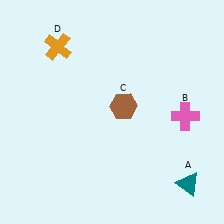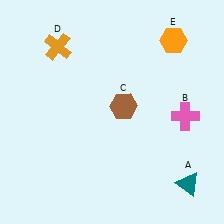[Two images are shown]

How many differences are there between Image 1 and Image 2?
There is 1 difference between the two images.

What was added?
An orange hexagon (E) was added in Image 2.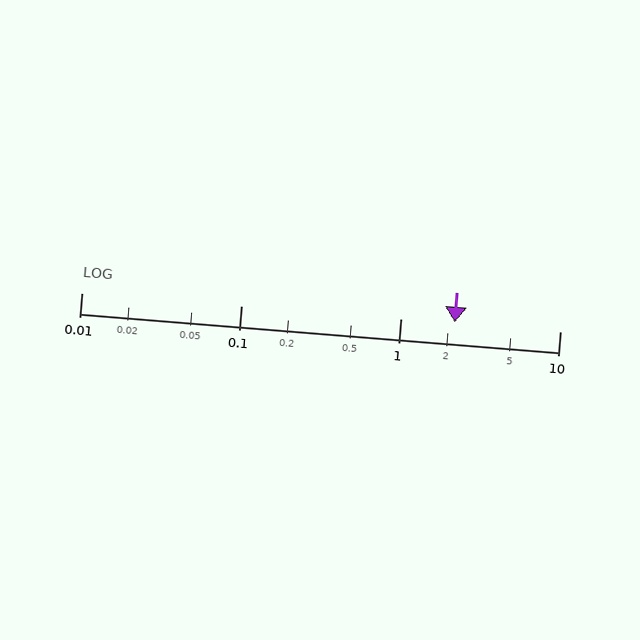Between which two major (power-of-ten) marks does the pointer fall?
The pointer is between 1 and 10.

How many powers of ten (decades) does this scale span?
The scale spans 3 decades, from 0.01 to 10.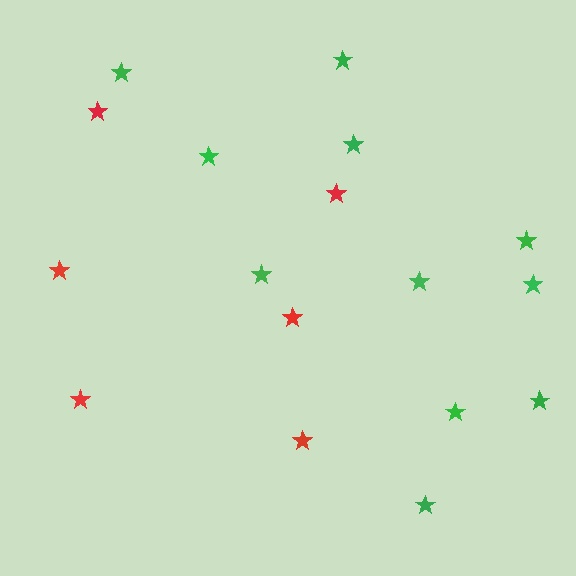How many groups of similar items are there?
There are 2 groups: one group of red stars (6) and one group of green stars (11).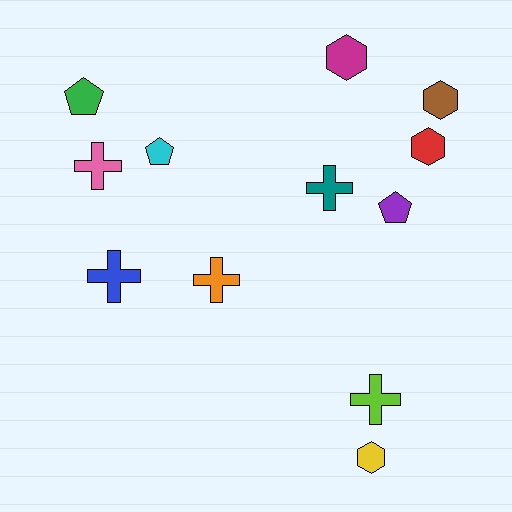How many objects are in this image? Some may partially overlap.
There are 12 objects.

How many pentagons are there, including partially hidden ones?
There are 3 pentagons.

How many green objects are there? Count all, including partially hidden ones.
There is 1 green object.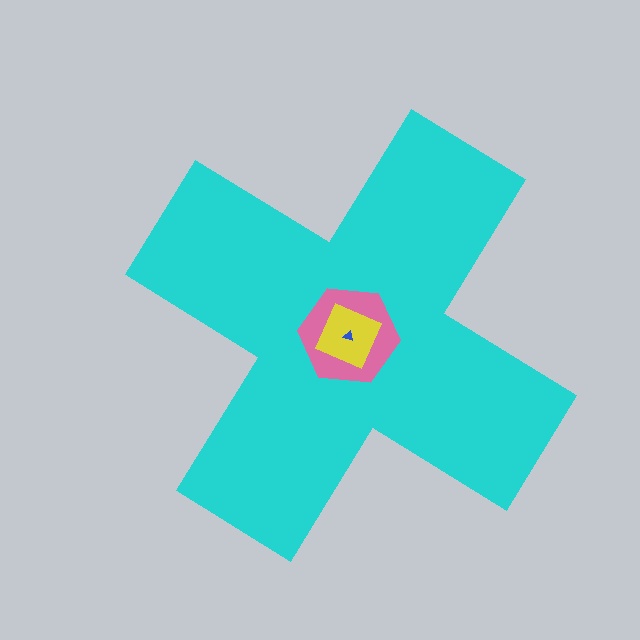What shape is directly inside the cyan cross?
The pink hexagon.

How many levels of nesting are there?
4.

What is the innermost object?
The blue triangle.